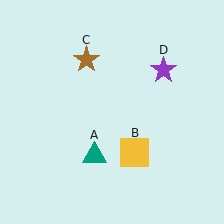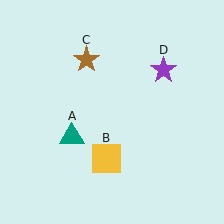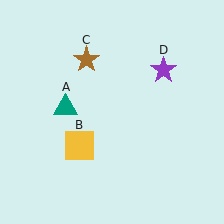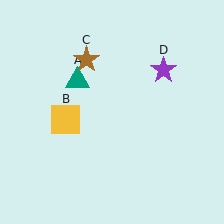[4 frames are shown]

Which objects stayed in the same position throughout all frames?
Brown star (object C) and purple star (object D) remained stationary.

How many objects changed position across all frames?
2 objects changed position: teal triangle (object A), yellow square (object B).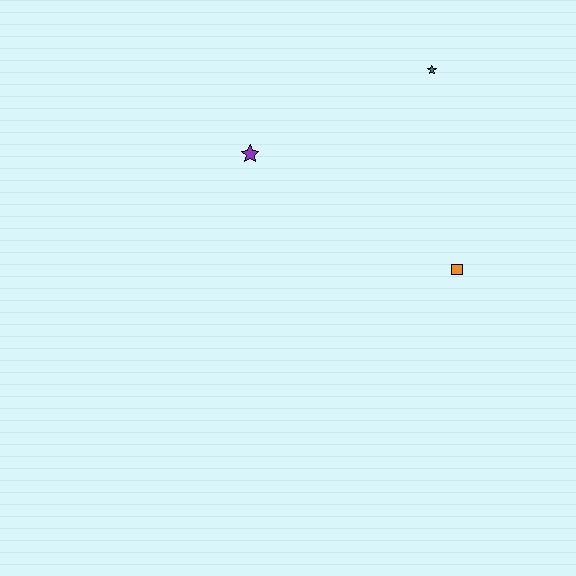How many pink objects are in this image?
There are no pink objects.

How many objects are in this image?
There are 3 objects.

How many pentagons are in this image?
There are no pentagons.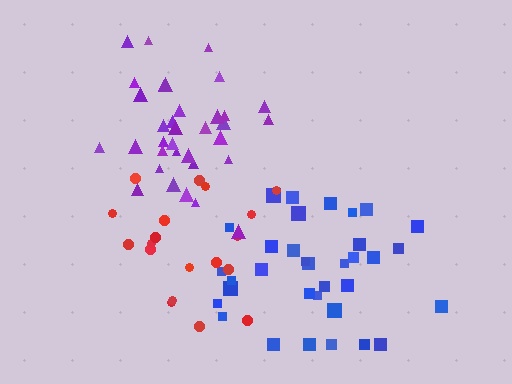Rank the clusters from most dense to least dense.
purple, blue, red.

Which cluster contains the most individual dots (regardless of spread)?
Blue (34).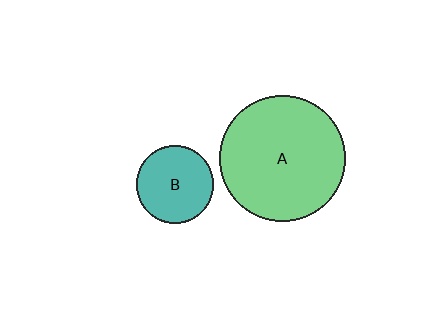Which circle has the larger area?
Circle A (green).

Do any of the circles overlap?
No, none of the circles overlap.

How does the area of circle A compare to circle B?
Approximately 2.6 times.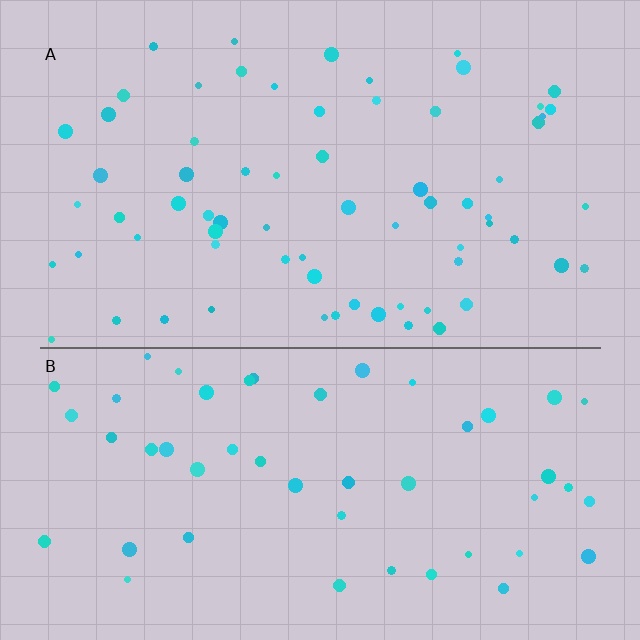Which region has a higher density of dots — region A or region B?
A (the top).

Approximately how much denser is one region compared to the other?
Approximately 1.4× — region A over region B.